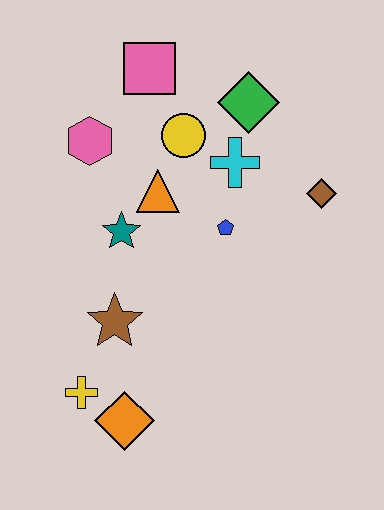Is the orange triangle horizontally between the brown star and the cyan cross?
Yes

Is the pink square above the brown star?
Yes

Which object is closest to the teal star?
The orange triangle is closest to the teal star.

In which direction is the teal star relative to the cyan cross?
The teal star is to the left of the cyan cross.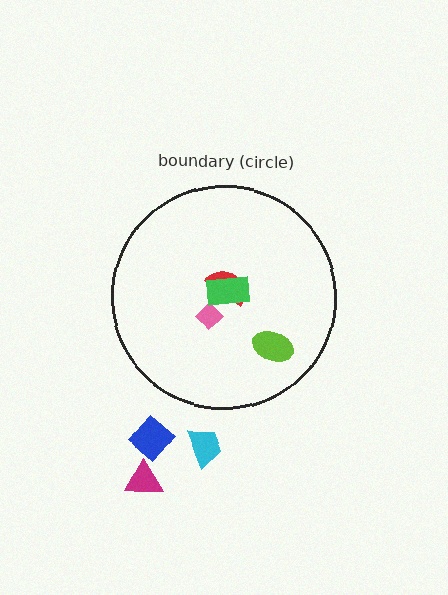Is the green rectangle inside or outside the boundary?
Inside.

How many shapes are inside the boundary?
4 inside, 3 outside.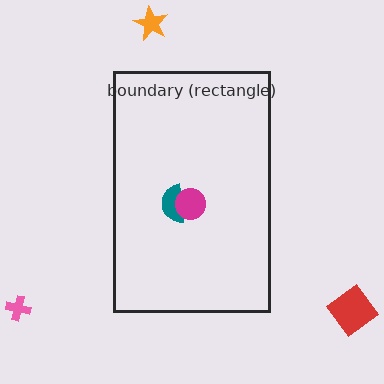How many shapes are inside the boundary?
2 inside, 3 outside.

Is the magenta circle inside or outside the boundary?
Inside.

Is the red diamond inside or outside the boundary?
Outside.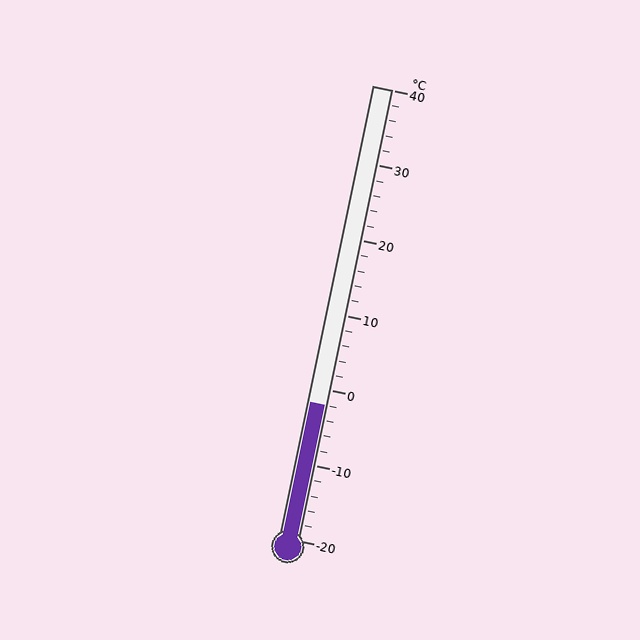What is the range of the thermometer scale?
The thermometer scale ranges from -20°C to 40°C.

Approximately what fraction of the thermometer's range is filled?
The thermometer is filled to approximately 30% of its range.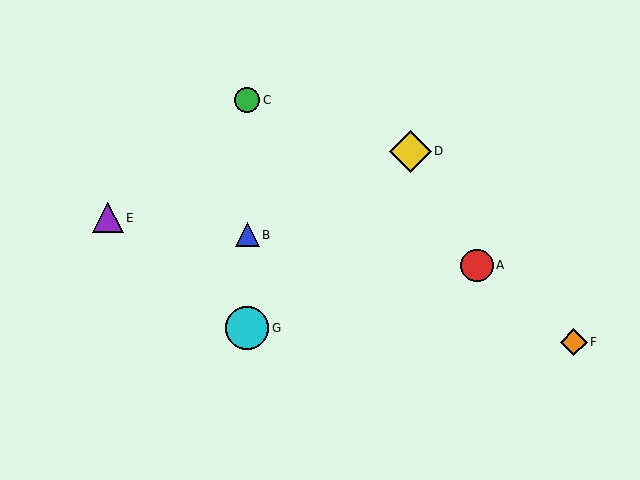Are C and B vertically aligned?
Yes, both are at x≈247.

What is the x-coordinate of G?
Object G is at x≈247.